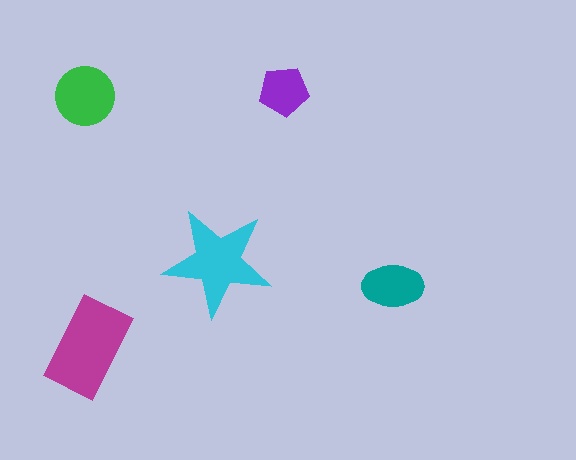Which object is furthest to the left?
The green circle is leftmost.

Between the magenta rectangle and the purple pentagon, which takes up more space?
The magenta rectangle.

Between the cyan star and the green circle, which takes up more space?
The cyan star.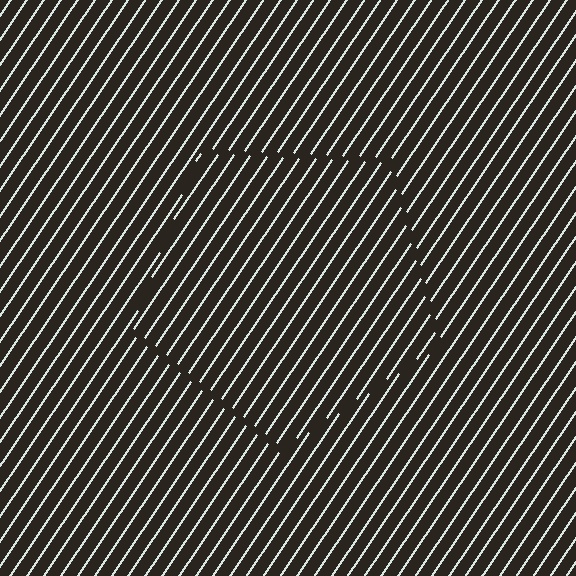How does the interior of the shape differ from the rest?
The interior of the shape contains the same grating, shifted by half a period — the contour is defined by the phase discontinuity where line-ends from the inner and outer gratings abut.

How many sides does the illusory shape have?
5 sides — the line-ends trace a pentagon.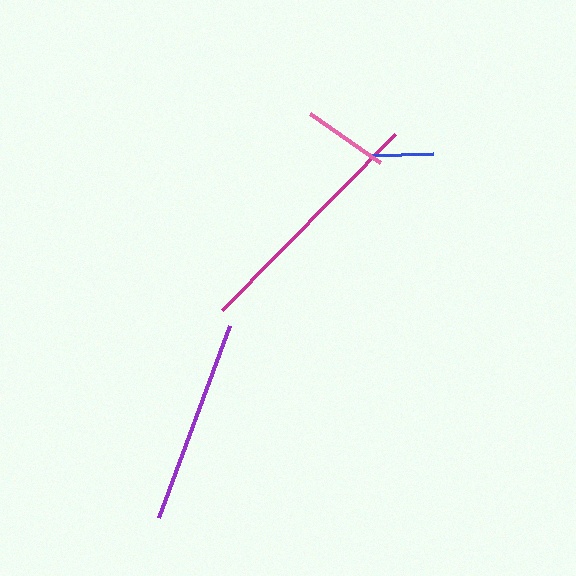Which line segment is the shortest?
The blue line is the shortest at approximately 65 pixels.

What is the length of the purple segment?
The purple segment is approximately 205 pixels long.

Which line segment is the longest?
The magenta line is the longest at approximately 247 pixels.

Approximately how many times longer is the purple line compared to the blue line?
The purple line is approximately 3.2 times the length of the blue line.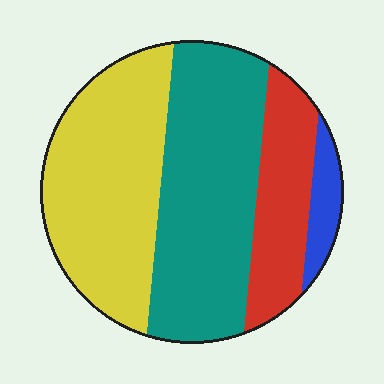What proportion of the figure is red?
Red covers around 20% of the figure.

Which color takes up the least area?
Blue, at roughly 5%.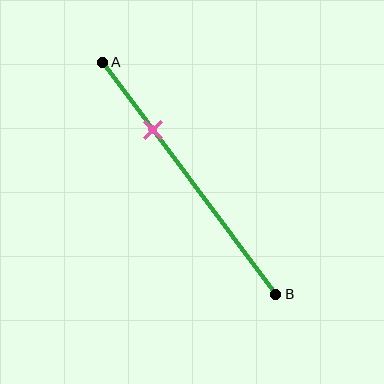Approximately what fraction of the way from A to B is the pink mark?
The pink mark is approximately 30% of the way from A to B.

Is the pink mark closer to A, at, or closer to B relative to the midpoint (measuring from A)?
The pink mark is closer to point A than the midpoint of segment AB.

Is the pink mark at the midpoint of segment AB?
No, the mark is at about 30% from A, not at the 50% midpoint.